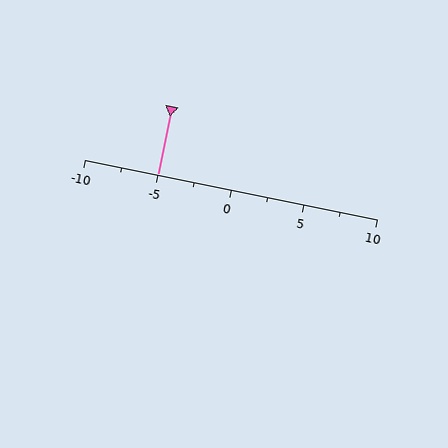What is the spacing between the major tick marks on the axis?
The major ticks are spaced 5 apart.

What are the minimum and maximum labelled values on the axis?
The axis runs from -10 to 10.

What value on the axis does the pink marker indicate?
The marker indicates approximately -5.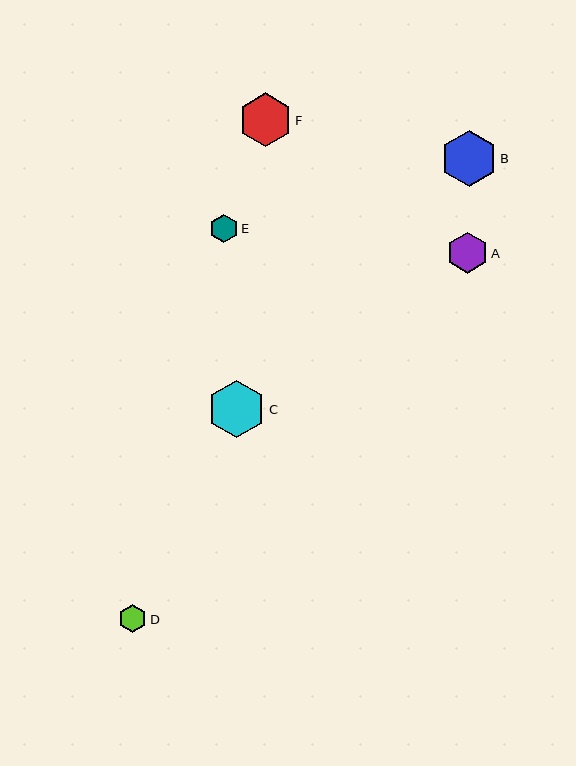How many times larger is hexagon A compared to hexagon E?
Hexagon A is approximately 1.4 times the size of hexagon E.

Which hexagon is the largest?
Hexagon C is the largest with a size of approximately 58 pixels.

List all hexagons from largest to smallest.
From largest to smallest: C, B, F, A, E, D.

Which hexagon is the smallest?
Hexagon D is the smallest with a size of approximately 28 pixels.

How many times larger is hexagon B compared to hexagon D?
Hexagon B is approximately 2.0 times the size of hexagon D.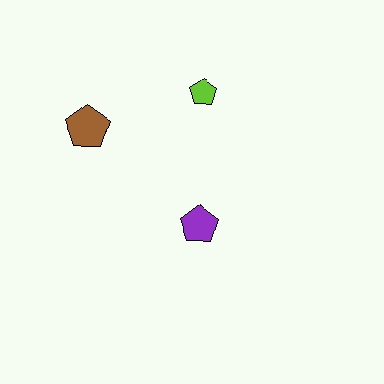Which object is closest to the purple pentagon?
The lime pentagon is closest to the purple pentagon.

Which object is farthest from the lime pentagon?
The purple pentagon is farthest from the lime pentagon.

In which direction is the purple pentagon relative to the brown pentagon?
The purple pentagon is to the right of the brown pentagon.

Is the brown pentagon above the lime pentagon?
No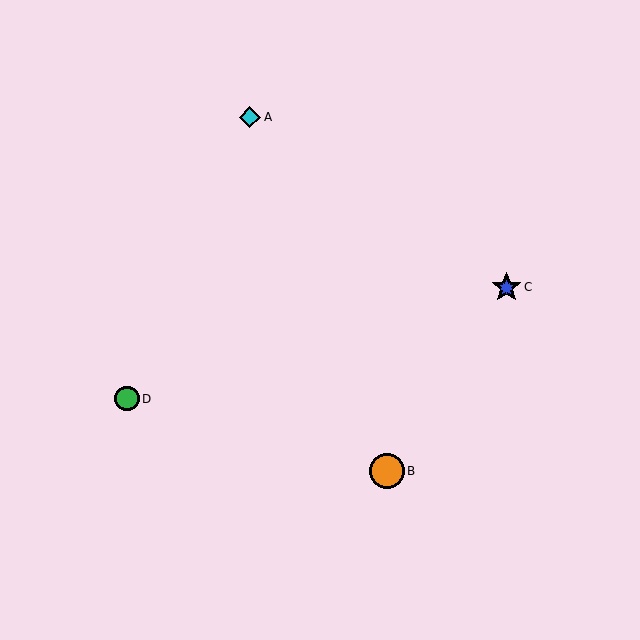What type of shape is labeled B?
Shape B is an orange circle.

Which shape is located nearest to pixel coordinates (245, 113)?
The cyan diamond (labeled A) at (250, 117) is nearest to that location.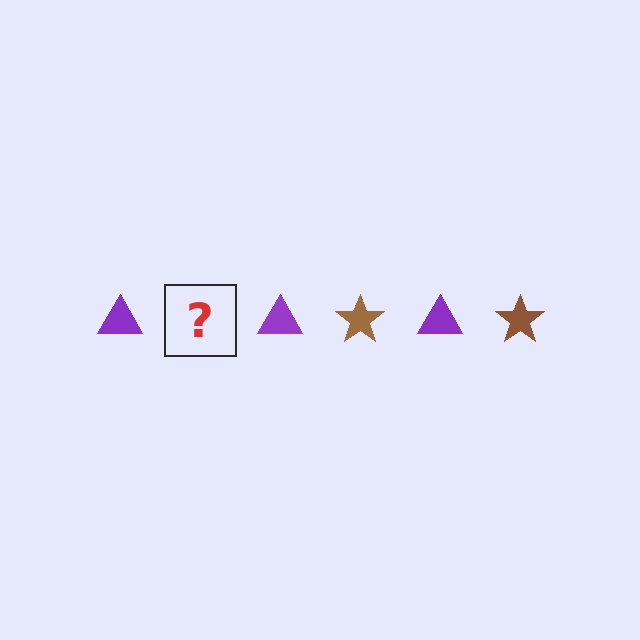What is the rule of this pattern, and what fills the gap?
The rule is that the pattern alternates between purple triangle and brown star. The gap should be filled with a brown star.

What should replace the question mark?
The question mark should be replaced with a brown star.